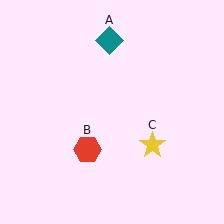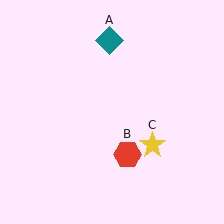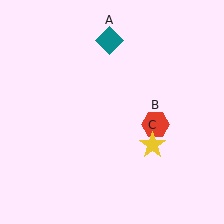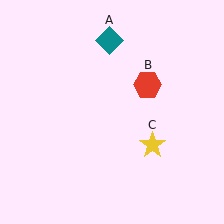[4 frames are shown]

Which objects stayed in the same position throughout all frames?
Teal diamond (object A) and yellow star (object C) remained stationary.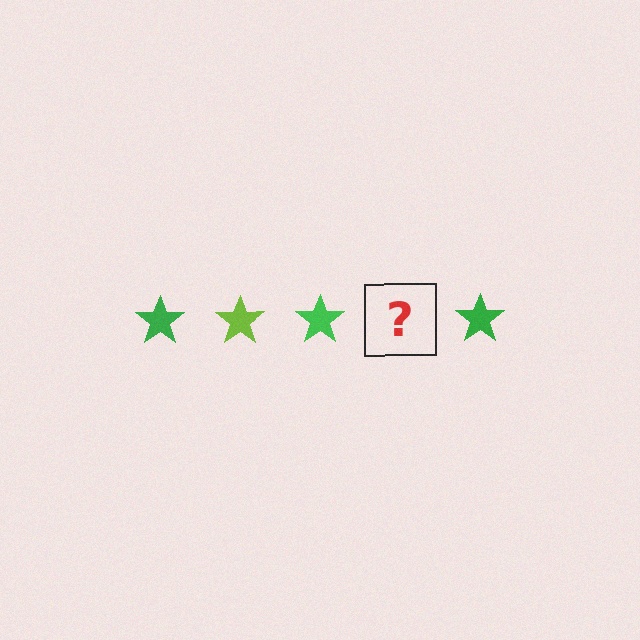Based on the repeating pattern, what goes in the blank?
The blank should be a lime star.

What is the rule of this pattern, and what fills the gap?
The rule is that the pattern cycles through green, lime stars. The gap should be filled with a lime star.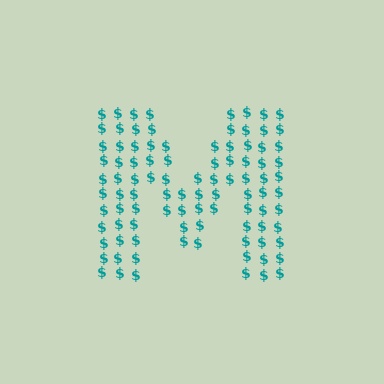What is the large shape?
The large shape is the letter M.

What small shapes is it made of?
It is made of small dollar signs.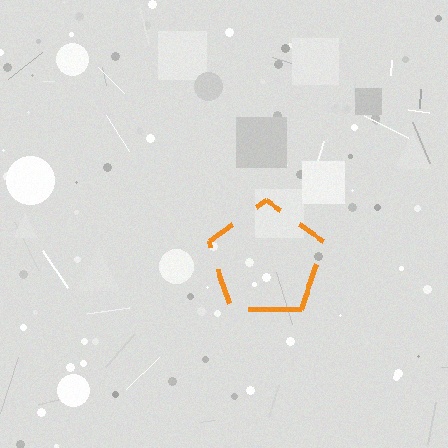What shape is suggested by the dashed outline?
The dashed outline suggests a pentagon.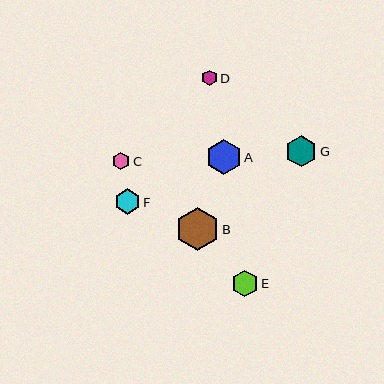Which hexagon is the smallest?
Hexagon D is the smallest with a size of approximately 15 pixels.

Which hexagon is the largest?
Hexagon B is the largest with a size of approximately 43 pixels.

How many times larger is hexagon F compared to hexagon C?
Hexagon F is approximately 1.4 times the size of hexagon C.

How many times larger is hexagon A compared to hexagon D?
Hexagon A is approximately 2.2 times the size of hexagon D.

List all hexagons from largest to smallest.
From largest to smallest: B, A, G, E, F, C, D.